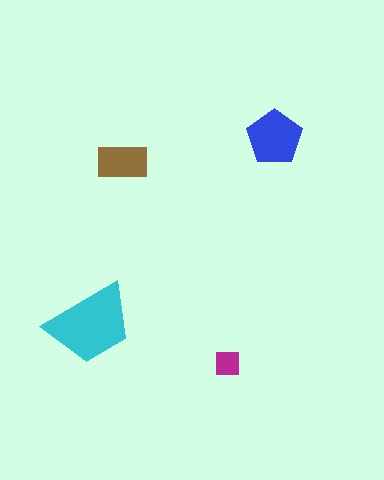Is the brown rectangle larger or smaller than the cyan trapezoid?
Smaller.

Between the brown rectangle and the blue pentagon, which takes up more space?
The blue pentagon.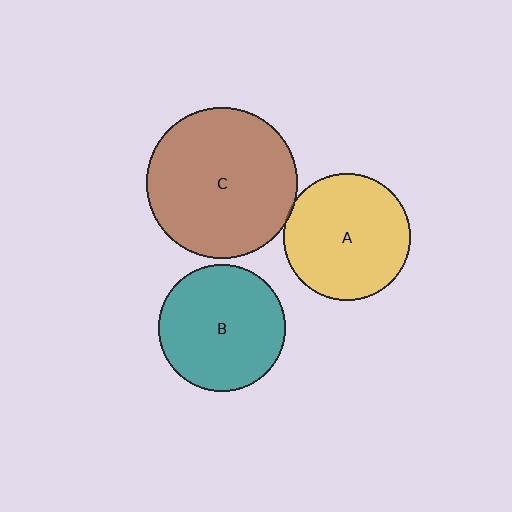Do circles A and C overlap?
Yes.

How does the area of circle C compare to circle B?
Approximately 1.4 times.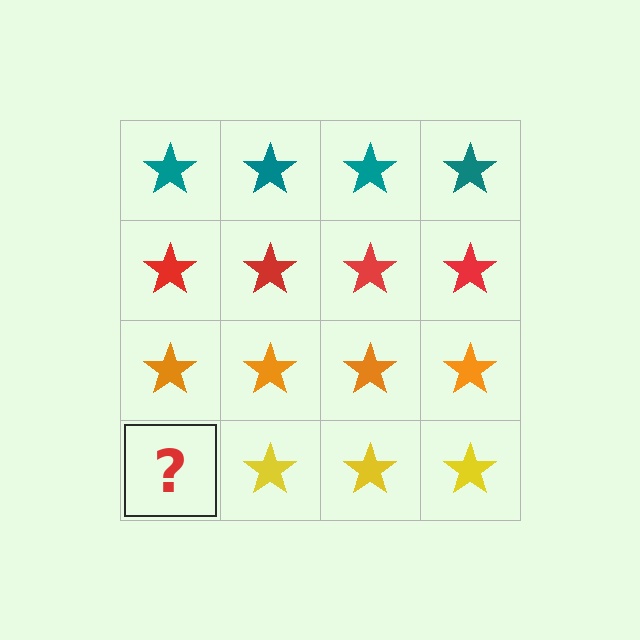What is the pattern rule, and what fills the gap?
The rule is that each row has a consistent color. The gap should be filled with a yellow star.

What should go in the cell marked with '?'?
The missing cell should contain a yellow star.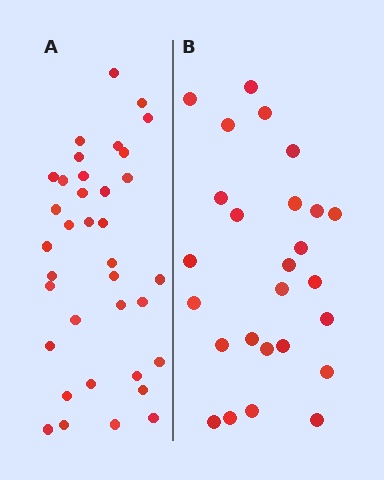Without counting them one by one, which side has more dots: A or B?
Region A (the left region) has more dots.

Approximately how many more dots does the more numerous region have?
Region A has roughly 10 or so more dots than region B.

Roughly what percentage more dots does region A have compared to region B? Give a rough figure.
About 40% more.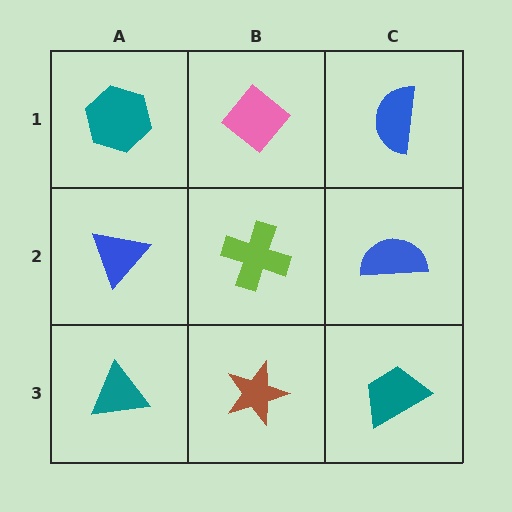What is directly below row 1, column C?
A blue semicircle.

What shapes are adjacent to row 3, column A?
A blue triangle (row 2, column A), a brown star (row 3, column B).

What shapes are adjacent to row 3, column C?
A blue semicircle (row 2, column C), a brown star (row 3, column B).